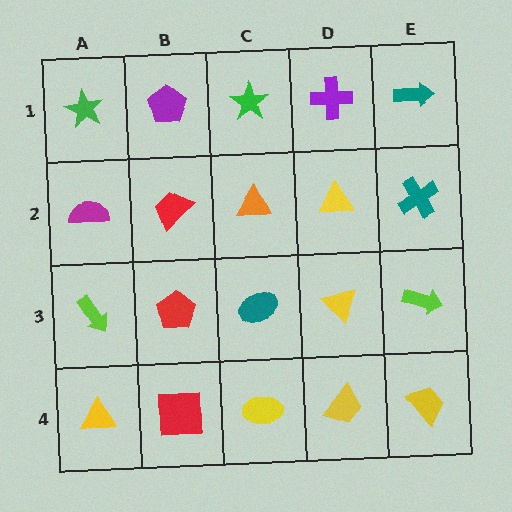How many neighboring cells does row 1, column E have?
2.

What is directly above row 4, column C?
A teal ellipse.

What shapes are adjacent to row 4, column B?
A red pentagon (row 3, column B), a yellow triangle (row 4, column A), a yellow ellipse (row 4, column C).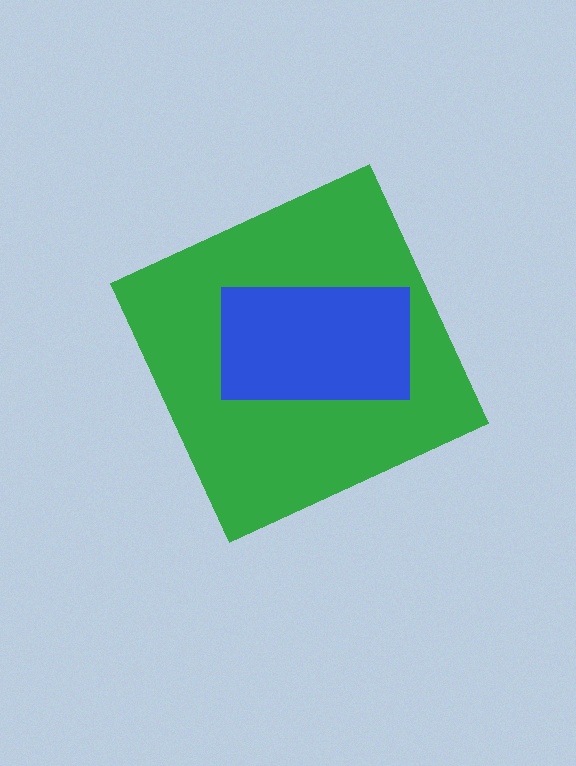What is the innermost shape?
The blue rectangle.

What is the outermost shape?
The green diamond.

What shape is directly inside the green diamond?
The blue rectangle.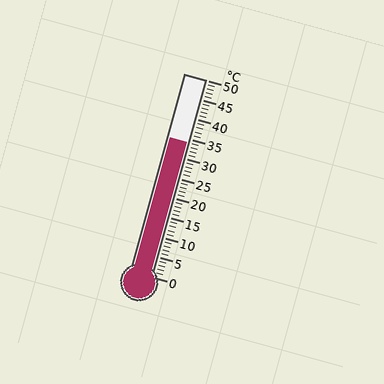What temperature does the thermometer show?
The thermometer shows approximately 34°C.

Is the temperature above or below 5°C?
The temperature is above 5°C.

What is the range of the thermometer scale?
The thermometer scale ranges from 0°C to 50°C.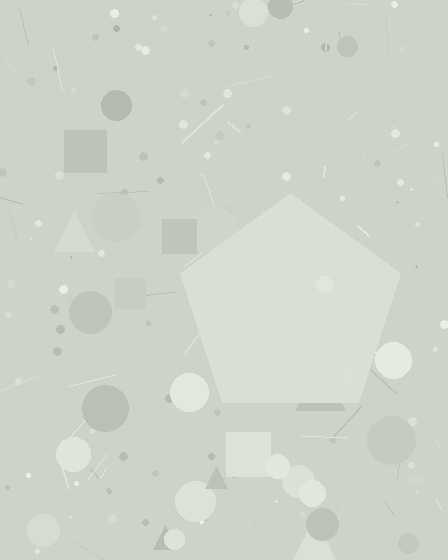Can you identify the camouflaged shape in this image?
The camouflaged shape is a pentagon.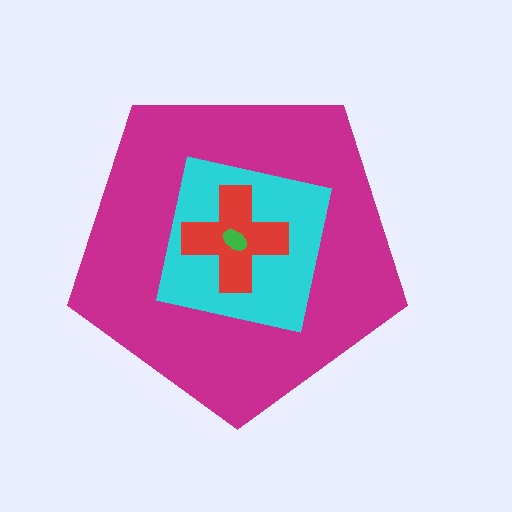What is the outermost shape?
The magenta pentagon.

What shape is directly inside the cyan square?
The red cross.